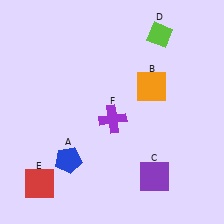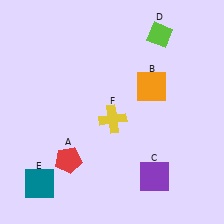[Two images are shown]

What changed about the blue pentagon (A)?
In Image 1, A is blue. In Image 2, it changed to red.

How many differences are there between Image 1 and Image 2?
There are 3 differences between the two images.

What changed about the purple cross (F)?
In Image 1, F is purple. In Image 2, it changed to yellow.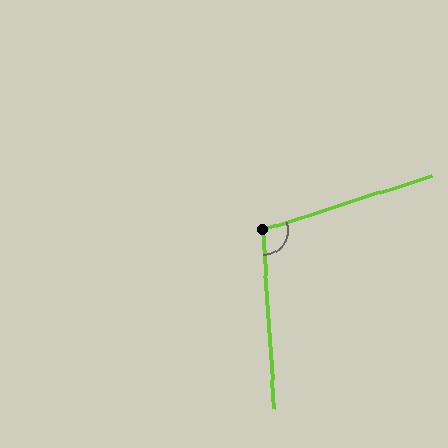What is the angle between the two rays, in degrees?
Approximately 104 degrees.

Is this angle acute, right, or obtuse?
It is obtuse.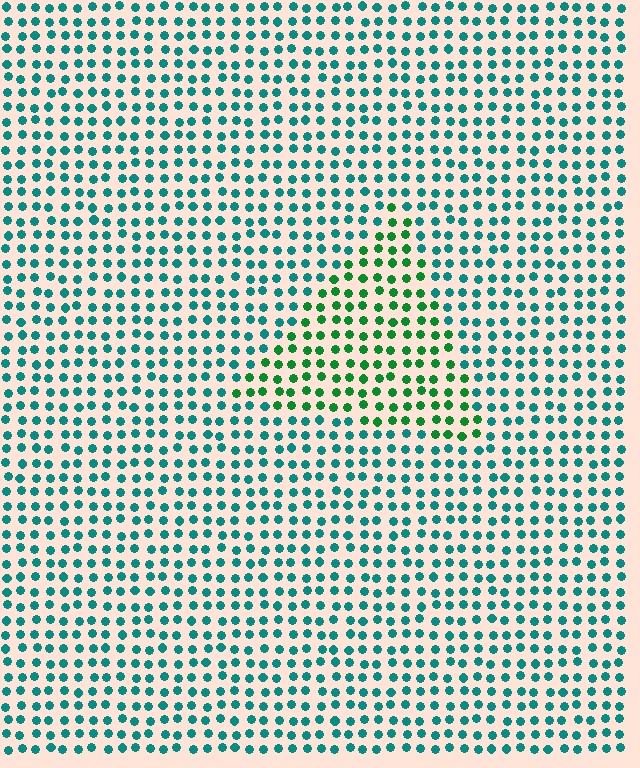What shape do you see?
I see a triangle.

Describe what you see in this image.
The image is filled with small teal elements in a uniform arrangement. A triangle-shaped region is visible where the elements are tinted to a slightly different hue, forming a subtle color boundary.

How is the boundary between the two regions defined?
The boundary is defined purely by a slight shift in hue (about 40 degrees). Spacing, size, and orientation are identical on both sides.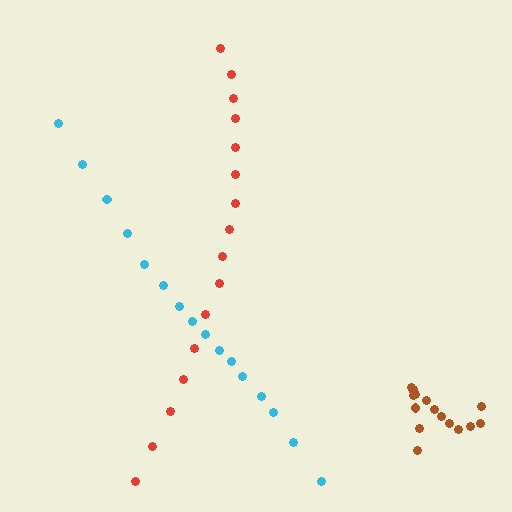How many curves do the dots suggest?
There are 3 distinct paths.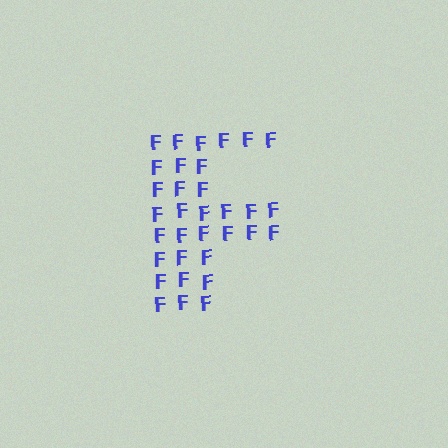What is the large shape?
The large shape is the letter F.